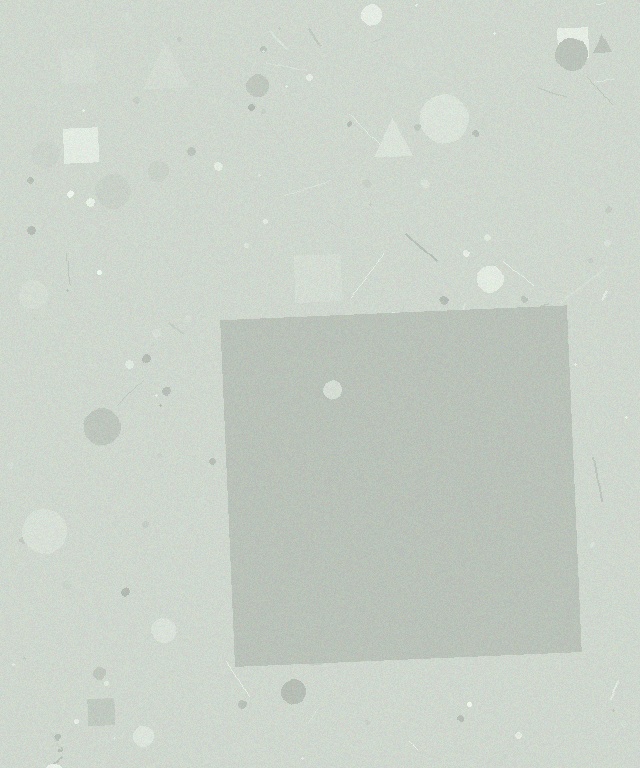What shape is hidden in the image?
A square is hidden in the image.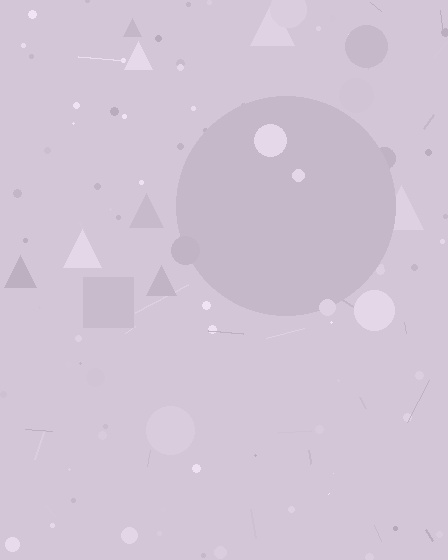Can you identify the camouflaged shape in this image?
The camouflaged shape is a circle.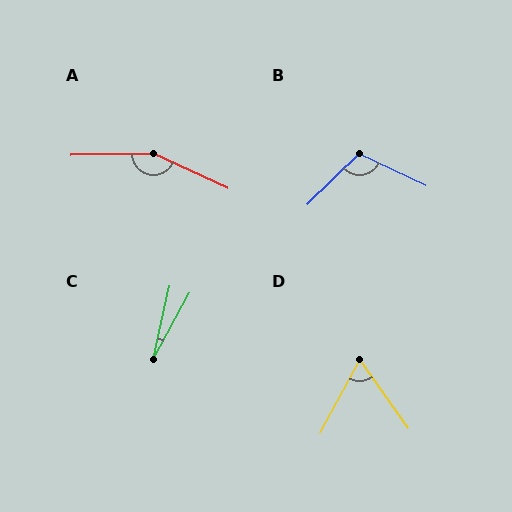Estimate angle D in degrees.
Approximately 64 degrees.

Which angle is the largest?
A, at approximately 155 degrees.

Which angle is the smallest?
C, at approximately 16 degrees.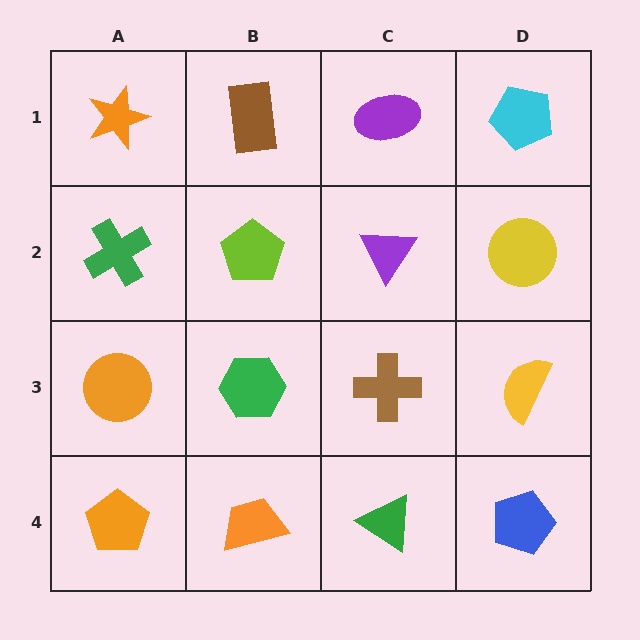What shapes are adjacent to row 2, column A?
An orange star (row 1, column A), an orange circle (row 3, column A), a lime pentagon (row 2, column B).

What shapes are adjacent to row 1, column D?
A yellow circle (row 2, column D), a purple ellipse (row 1, column C).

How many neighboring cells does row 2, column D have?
3.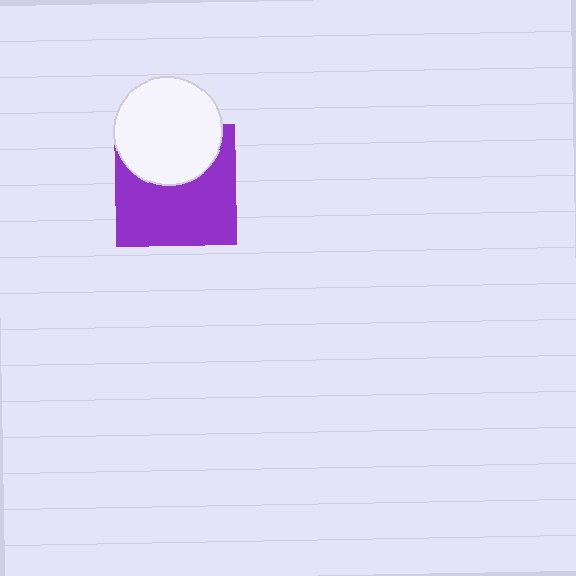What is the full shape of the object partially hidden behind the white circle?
The partially hidden object is a purple square.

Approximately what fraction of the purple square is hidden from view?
Roughly 37% of the purple square is hidden behind the white circle.